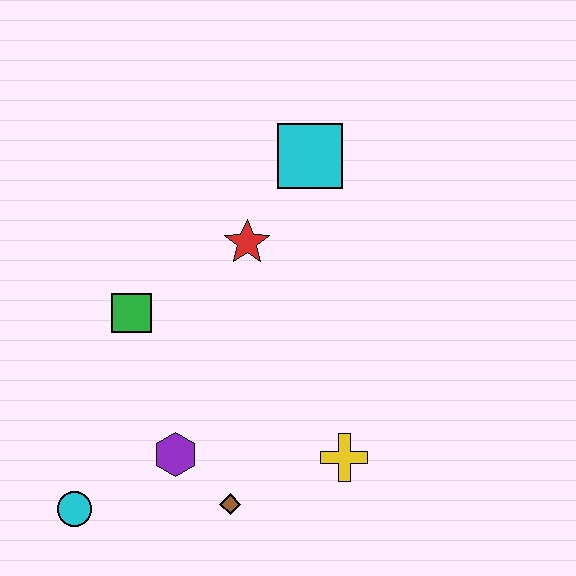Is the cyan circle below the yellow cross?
Yes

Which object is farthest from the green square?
The yellow cross is farthest from the green square.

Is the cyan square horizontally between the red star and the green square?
No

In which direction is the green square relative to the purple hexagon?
The green square is above the purple hexagon.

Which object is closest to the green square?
The red star is closest to the green square.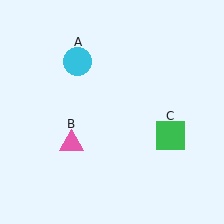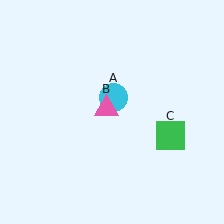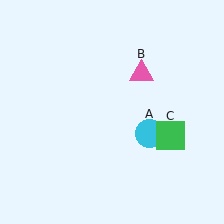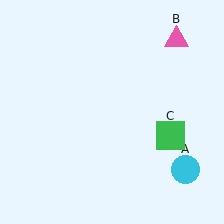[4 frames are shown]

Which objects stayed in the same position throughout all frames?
Green square (object C) remained stationary.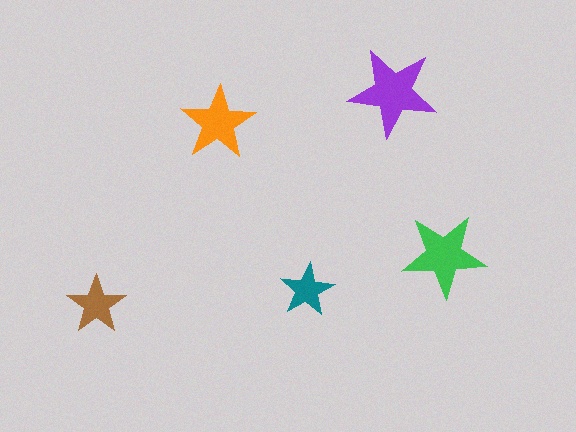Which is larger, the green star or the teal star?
The green one.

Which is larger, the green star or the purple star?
The purple one.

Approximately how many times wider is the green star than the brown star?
About 1.5 times wider.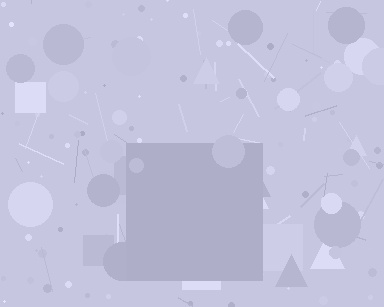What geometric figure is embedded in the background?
A square is embedded in the background.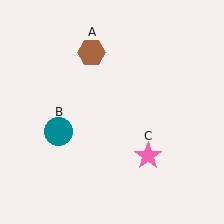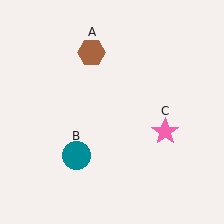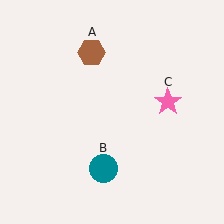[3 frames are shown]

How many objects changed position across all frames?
2 objects changed position: teal circle (object B), pink star (object C).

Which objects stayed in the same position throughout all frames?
Brown hexagon (object A) remained stationary.